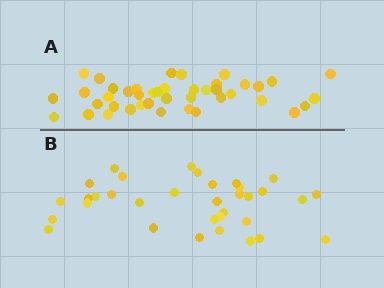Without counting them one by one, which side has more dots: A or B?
Region A (the top region) has more dots.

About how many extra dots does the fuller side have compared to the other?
Region A has roughly 8 or so more dots than region B.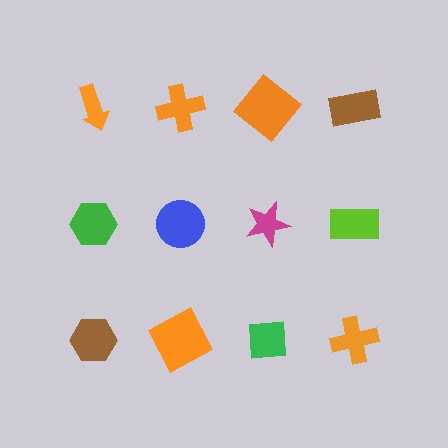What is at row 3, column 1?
A brown hexagon.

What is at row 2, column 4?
A lime rectangle.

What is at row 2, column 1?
A green hexagon.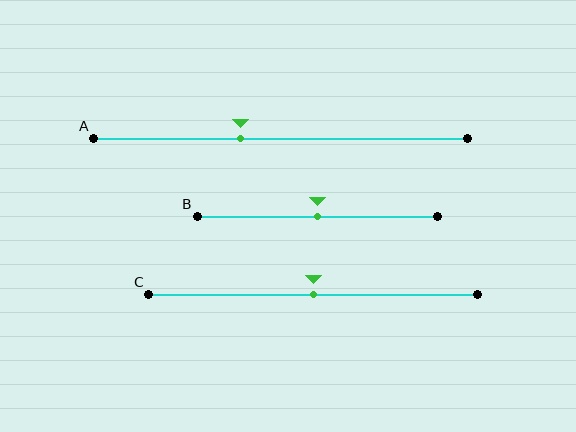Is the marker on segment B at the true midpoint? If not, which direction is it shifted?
Yes, the marker on segment B is at the true midpoint.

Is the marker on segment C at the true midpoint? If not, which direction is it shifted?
Yes, the marker on segment C is at the true midpoint.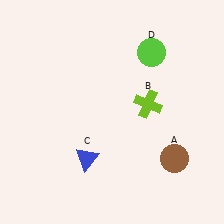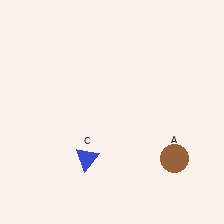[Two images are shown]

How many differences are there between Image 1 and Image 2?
There are 2 differences between the two images.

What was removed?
The lime circle (D), the lime cross (B) were removed in Image 2.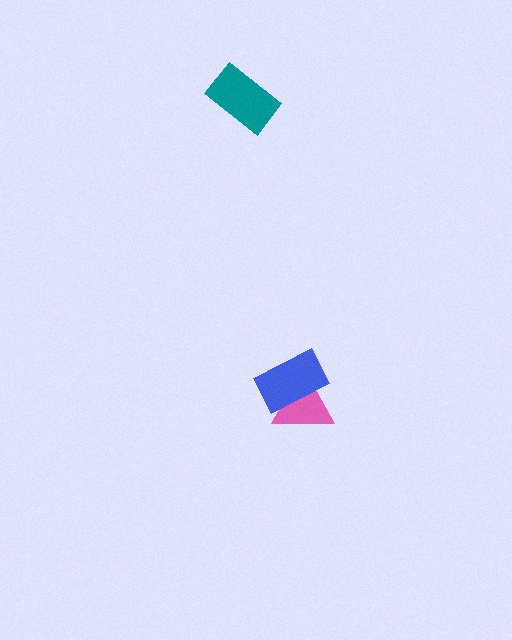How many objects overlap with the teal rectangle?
0 objects overlap with the teal rectangle.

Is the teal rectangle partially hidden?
No, no other shape covers it.